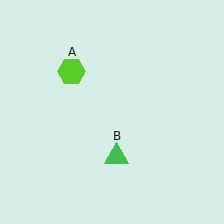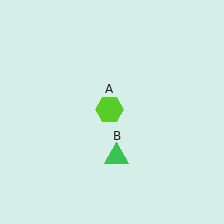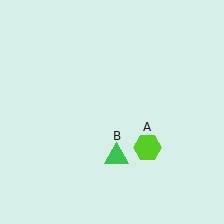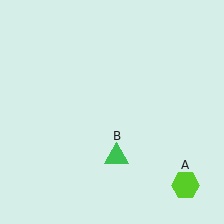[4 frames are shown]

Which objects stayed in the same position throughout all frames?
Green triangle (object B) remained stationary.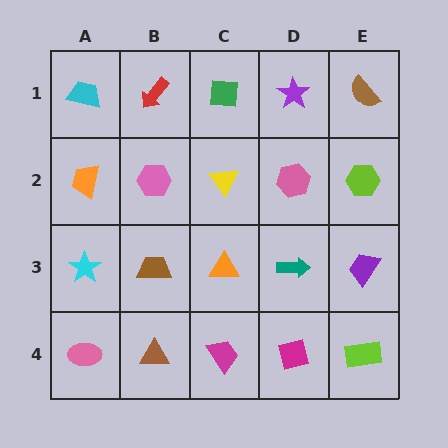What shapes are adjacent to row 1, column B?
A pink hexagon (row 2, column B), a cyan trapezoid (row 1, column A), a green square (row 1, column C).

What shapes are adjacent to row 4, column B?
A brown trapezoid (row 3, column B), a pink ellipse (row 4, column A), a magenta trapezoid (row 4, column C).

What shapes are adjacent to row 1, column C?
A yellow triangle (row 2, column C), a red arrow (row 1, column B), a purple star (row 1, column D).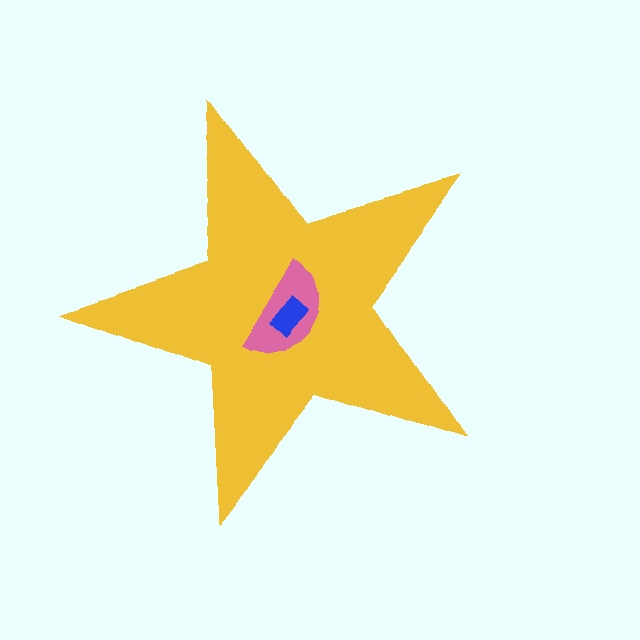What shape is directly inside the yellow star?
The pink semicircle.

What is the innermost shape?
The blue rectangle.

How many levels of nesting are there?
3.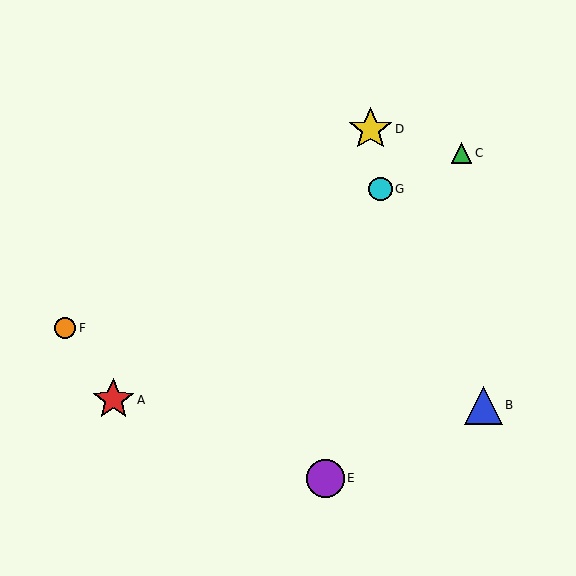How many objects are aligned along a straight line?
3 objects (C, F, G) are aligned along a straight line.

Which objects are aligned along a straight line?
Objects C, F, G are aligned along a straight line.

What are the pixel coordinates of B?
Object B is at (484, 405).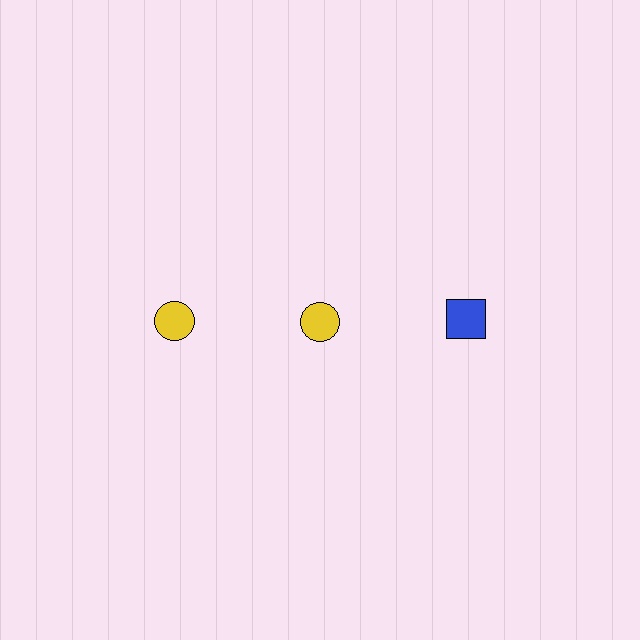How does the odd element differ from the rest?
It differs in both color (blue instead of yellow) and shape (square instead of circle).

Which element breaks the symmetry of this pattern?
The blue square in the top row, center column breaks the symmetry. All other shapes are yellow circles.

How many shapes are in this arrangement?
There are 3 shapes arranged in a grid pattern.